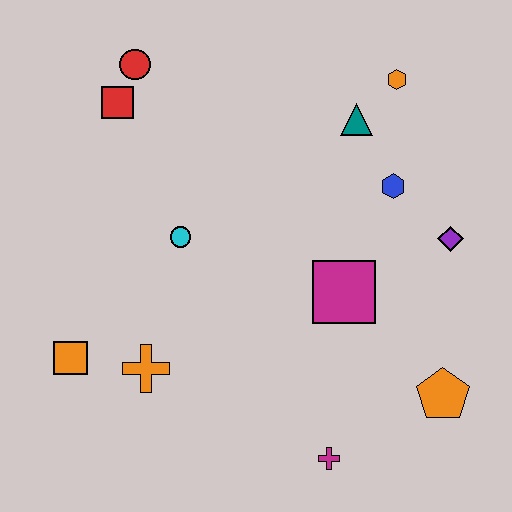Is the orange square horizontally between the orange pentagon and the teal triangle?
No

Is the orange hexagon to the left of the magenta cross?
No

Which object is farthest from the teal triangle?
The orange square is farthest from the teal triangle.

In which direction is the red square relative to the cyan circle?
The red square is above the cyan circle.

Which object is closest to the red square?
The red circle is closest to the red square.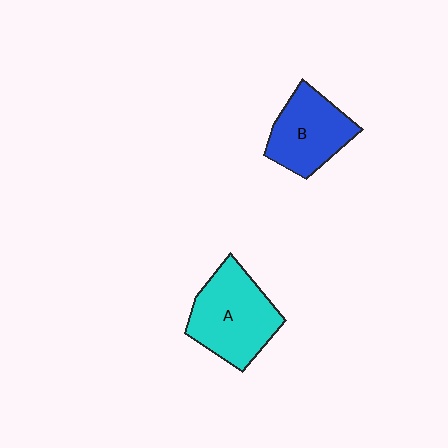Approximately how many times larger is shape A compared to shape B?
Approximately 1.2 times.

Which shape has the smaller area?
Shape B (blue).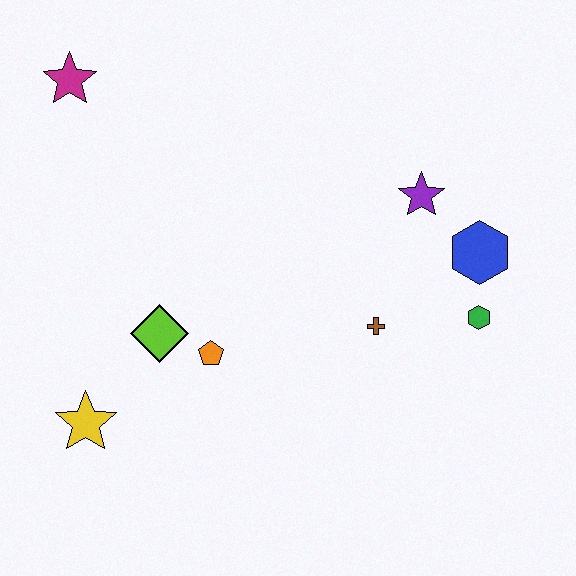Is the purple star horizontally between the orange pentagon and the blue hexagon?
Yes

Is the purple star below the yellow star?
No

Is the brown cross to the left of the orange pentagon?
No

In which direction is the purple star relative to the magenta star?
The purple star is to the right of the magenta star.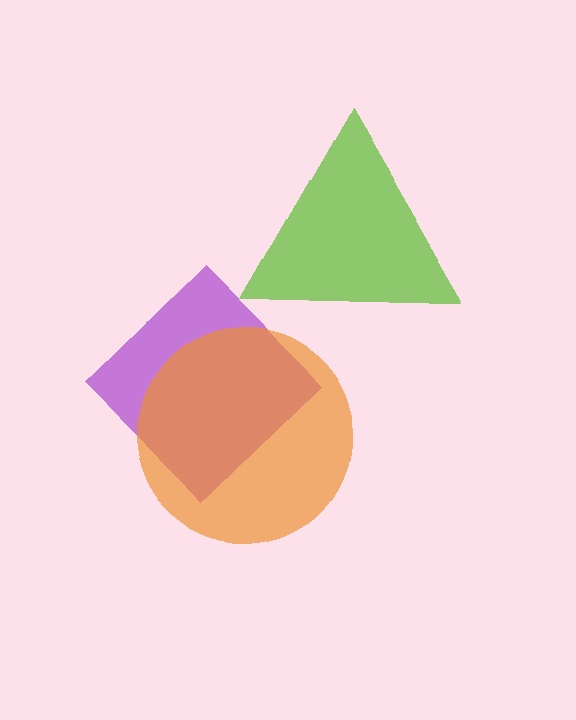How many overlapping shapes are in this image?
There are 3 overlapping shapes in the image.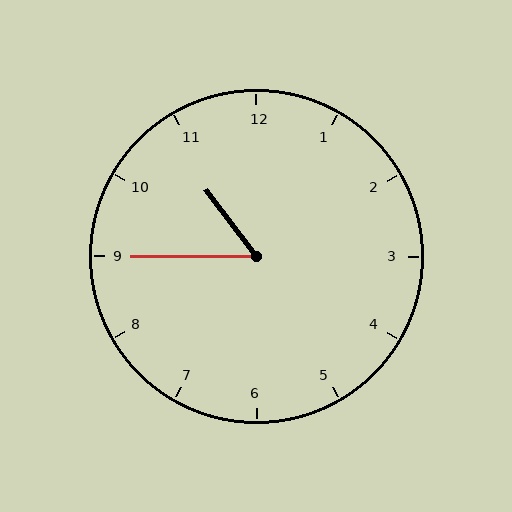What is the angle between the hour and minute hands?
Approximately 52 degrees.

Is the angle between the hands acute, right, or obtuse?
It is acute.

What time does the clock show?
10:45.